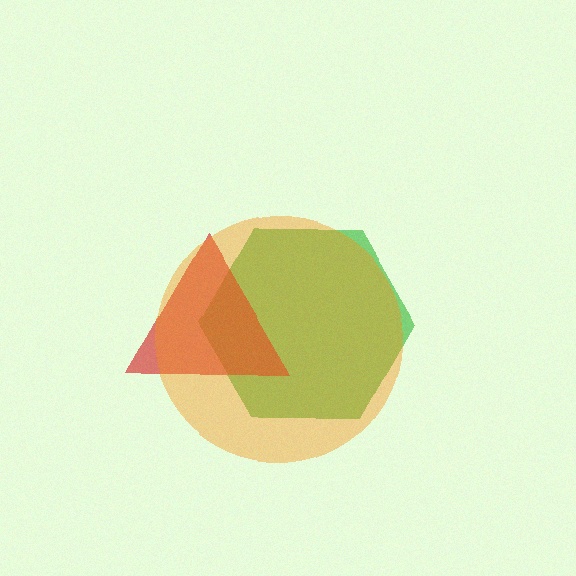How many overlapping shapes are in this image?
There are 3 overlapping shapes in the image.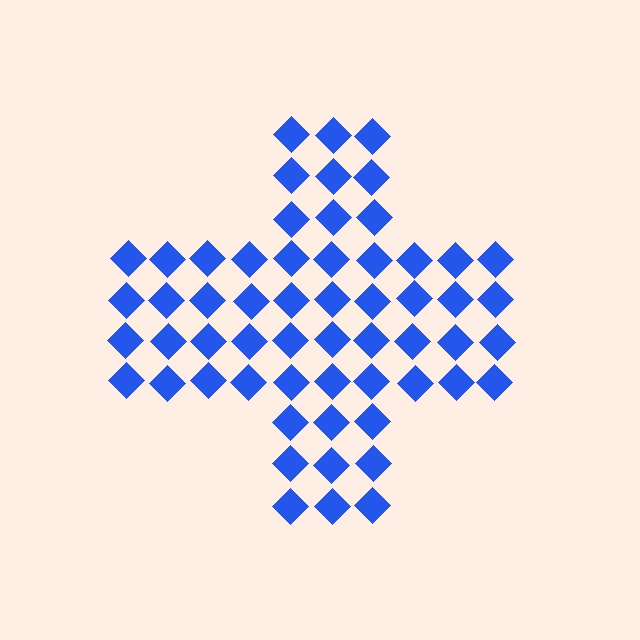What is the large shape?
The large shape is a cross.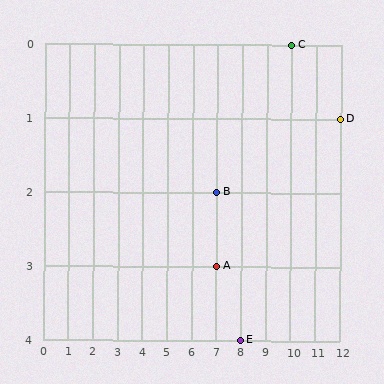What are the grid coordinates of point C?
Point C is at grid coordinates (10, 0).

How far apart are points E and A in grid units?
Points E and A are 1 column and 1 row apart (about 1.4 grid units diagonally).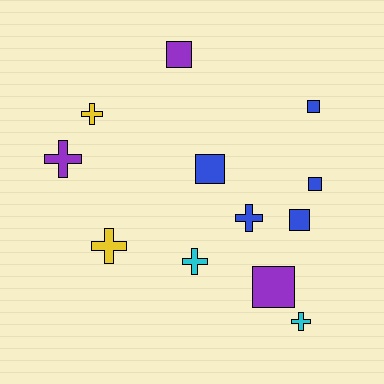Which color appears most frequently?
Blue, with 5 objects.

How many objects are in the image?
There are 12 objects.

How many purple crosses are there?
There is 1 purple cross.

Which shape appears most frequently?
Cross, with 6 objects.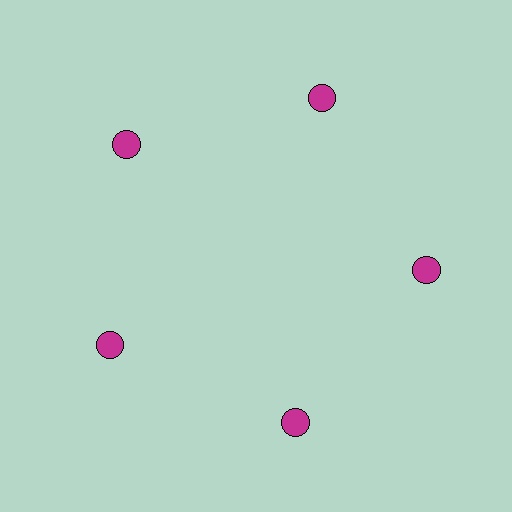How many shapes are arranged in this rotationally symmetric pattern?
There are 5 shapes, arranged in 5 groups of 1.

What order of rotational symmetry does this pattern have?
This pattern has 5-fold rotational symmetry.